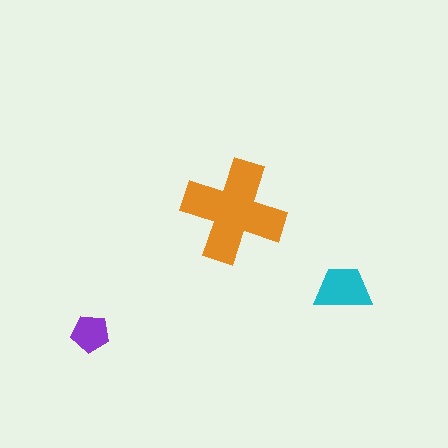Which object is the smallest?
The purple pentagon.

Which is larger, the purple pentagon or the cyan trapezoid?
The cyan trapezoid.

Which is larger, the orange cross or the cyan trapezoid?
The orange cross.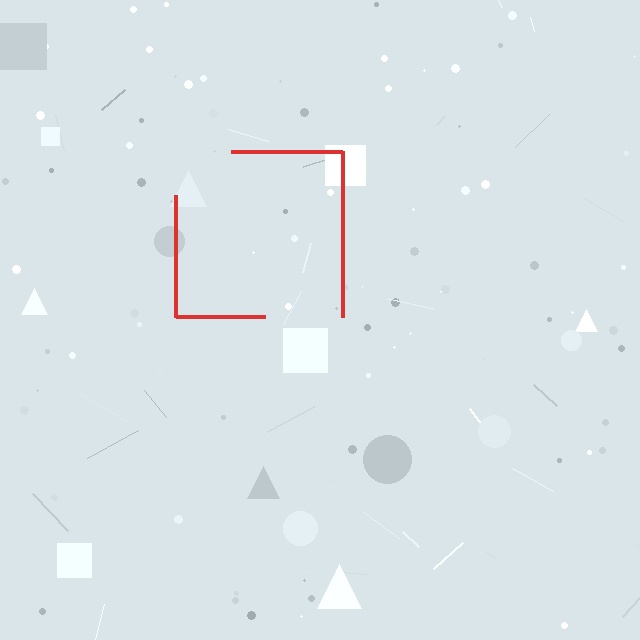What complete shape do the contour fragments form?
The contour fragments form a square.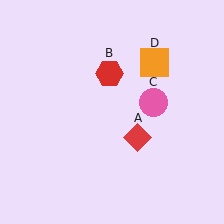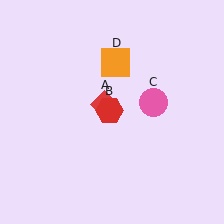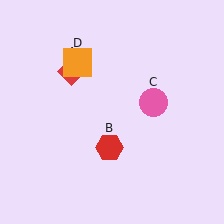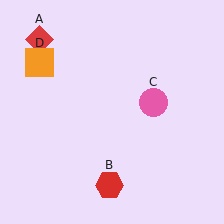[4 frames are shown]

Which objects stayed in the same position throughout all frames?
Pink circle (object C) remained stationary.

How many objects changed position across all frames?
3 objects changed position: red diamond (object A), red hexagon (object B), orange square (object D).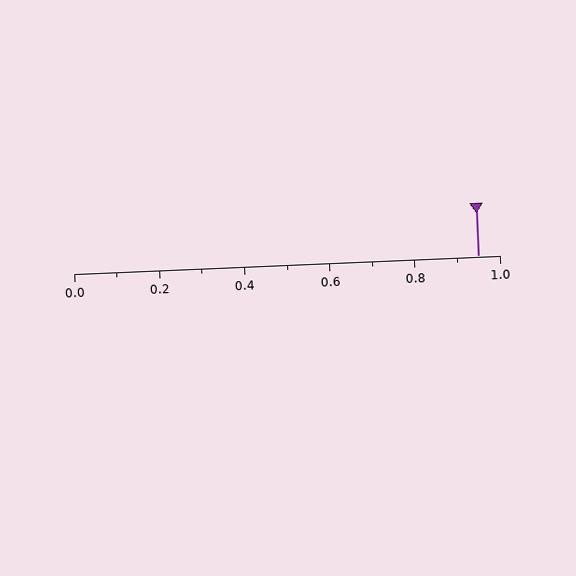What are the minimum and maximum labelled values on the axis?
The axis runs from 0.0 to 1.0.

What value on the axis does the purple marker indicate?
The marker indicates approximately 0.95.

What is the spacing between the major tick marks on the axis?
The major ticks are spaced 0.2 apart.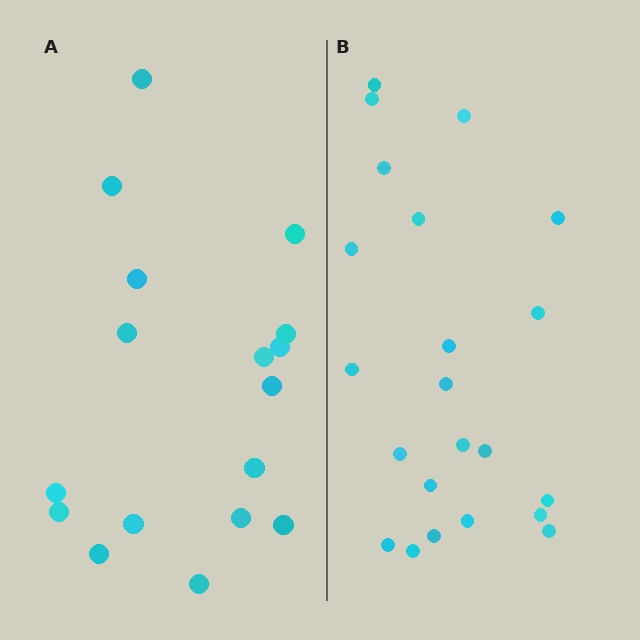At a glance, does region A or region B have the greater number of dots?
Region B (the right region) has more dots.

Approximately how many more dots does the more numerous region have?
Region B has about 5 more dots than region A.